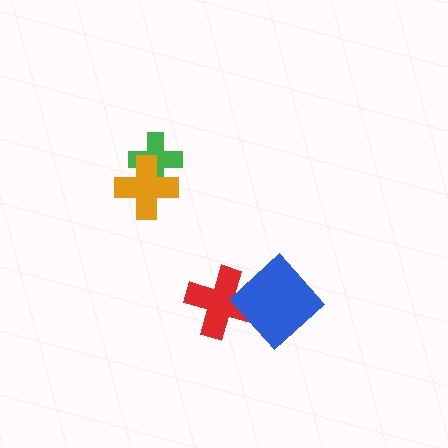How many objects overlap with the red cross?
1 object overlaps with the red cross.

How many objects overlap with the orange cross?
1 object overlaps with the orange cross.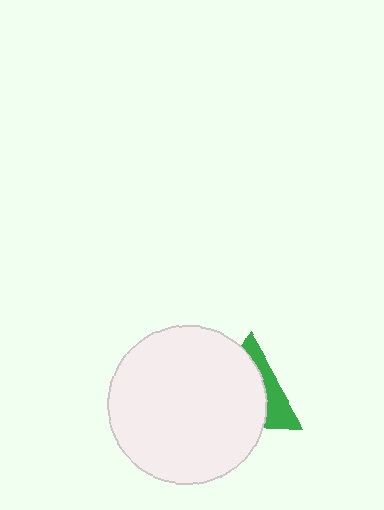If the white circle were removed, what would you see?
You would see the complete green triangle.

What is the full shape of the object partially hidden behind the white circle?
The partially hidden object is a green triangle.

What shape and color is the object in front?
The object in front is a white circle.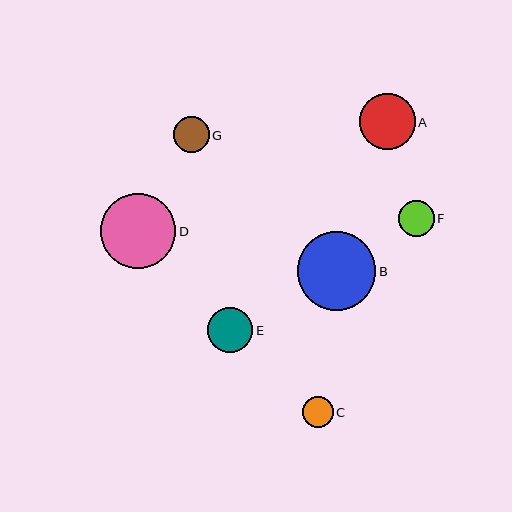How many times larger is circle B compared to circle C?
Circle B is approximately 2.6 times the size of circle C.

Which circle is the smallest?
Circle C is the smallest with a size of approximately 31 pixels.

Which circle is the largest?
Circle B is the largest with a size of approximately 78 pixels.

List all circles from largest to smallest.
From largest to smallest: B, D, A, E, F, G, C.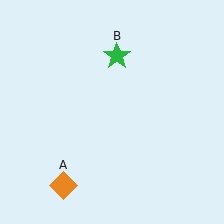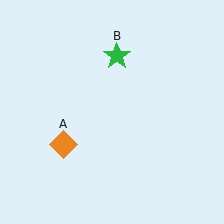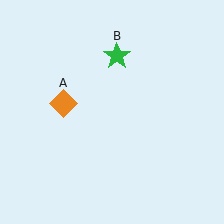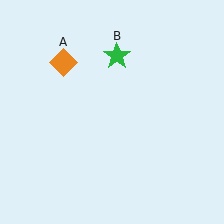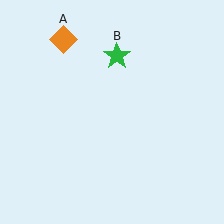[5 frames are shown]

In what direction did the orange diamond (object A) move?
The orange diamond (object A) moved up.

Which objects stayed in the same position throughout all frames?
Green star (object B) remained stationary.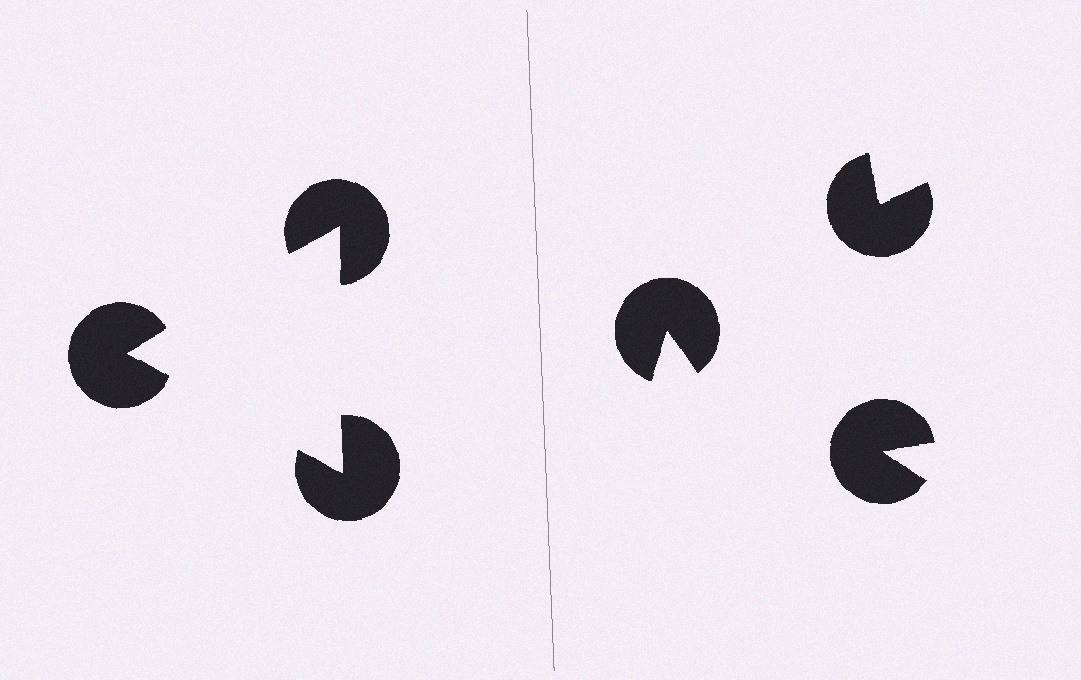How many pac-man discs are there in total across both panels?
6 — 3 on each side.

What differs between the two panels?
The pac-man discs are positioned identically on both sides; only the wedge orientations differ. On the left they align to a triangle; on the right they are misaligned.